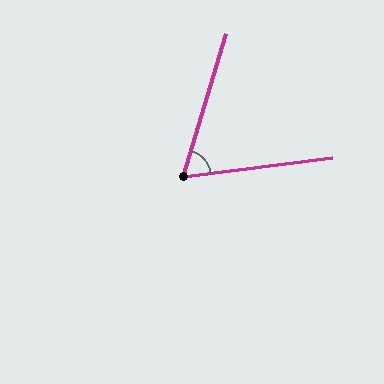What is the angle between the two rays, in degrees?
Approximately 66 degrees.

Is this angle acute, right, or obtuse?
It is acute.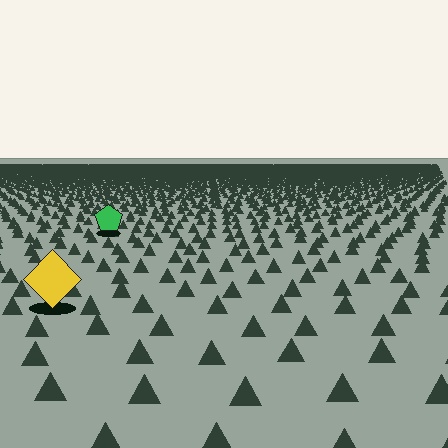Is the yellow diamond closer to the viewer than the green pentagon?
Yes. The yellow diamond is closer — you can tell from the texture gradient: the ground texture is coarser near it.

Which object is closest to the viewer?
The yellow diamond is closest. The texture marks near it are larger and more spread out.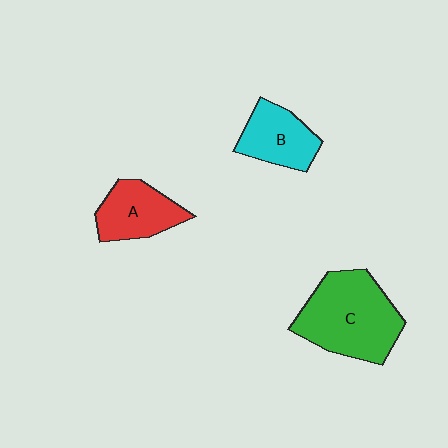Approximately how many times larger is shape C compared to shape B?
Approximately 1.8 times.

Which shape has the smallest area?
Shape B (cyan).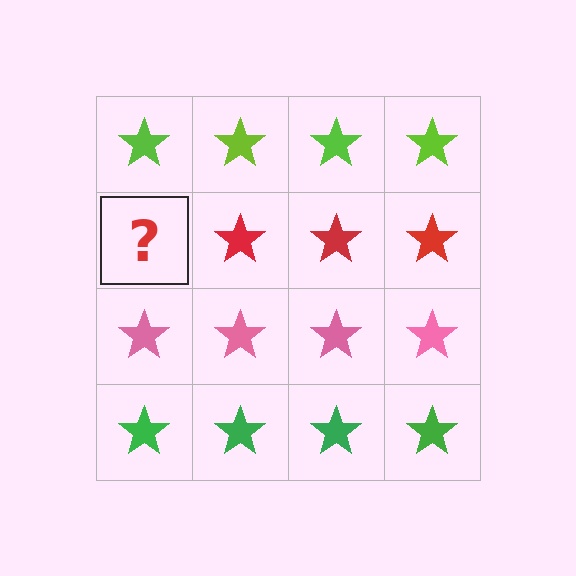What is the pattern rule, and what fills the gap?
The rule is that each row has a consistent color. The gap should be filled with a red star.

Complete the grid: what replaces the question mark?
The question mark should be replaced with a red star.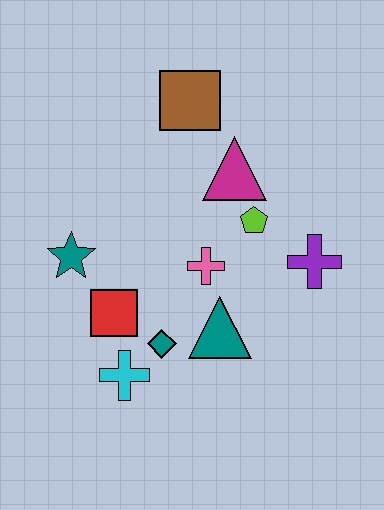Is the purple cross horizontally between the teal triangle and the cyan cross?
No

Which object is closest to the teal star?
The red square is closest to the teal star.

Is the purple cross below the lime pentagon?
Yes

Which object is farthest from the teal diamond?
The brown square is farthest from the teal diamond.